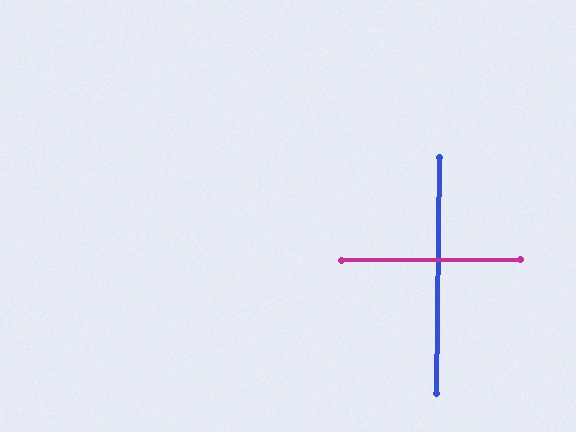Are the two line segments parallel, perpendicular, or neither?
Perpendicular — they meet at approximately 89°.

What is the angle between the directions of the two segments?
Approximately 89 degrees.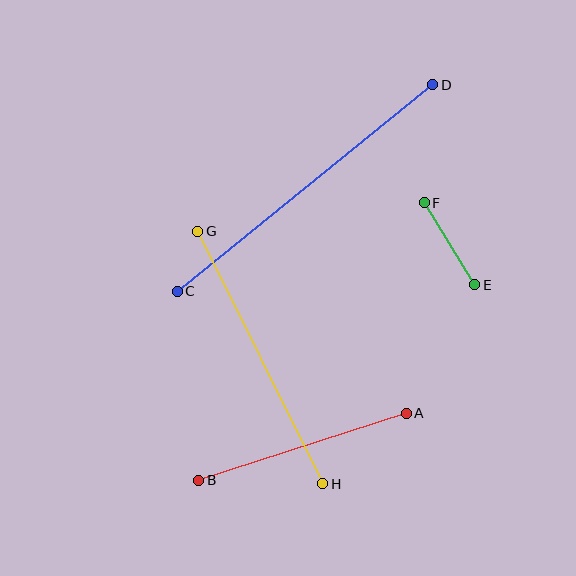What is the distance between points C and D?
The distance is approximately 328 pixels.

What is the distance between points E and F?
The distance is approximately 96 pixels.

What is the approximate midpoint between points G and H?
The midpoint is at approximately (260, 358) pixels.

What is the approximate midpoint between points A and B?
The midpoint is at approximately (303, 447) pixels.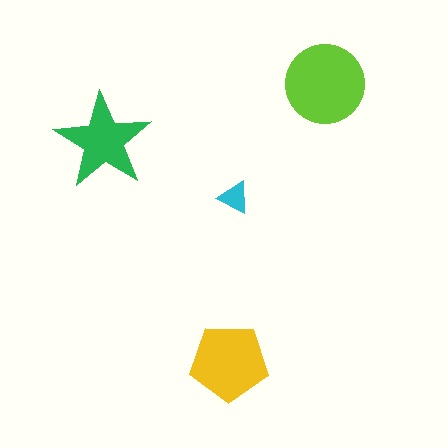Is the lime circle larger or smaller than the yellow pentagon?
Larger.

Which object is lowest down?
The yellow pentagon is bottommost.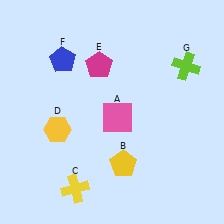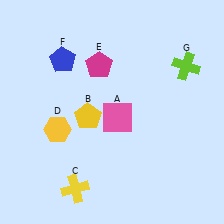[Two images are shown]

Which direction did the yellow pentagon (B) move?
The yellow pentagon (B) moved up.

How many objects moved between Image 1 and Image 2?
1 object moved between the two images.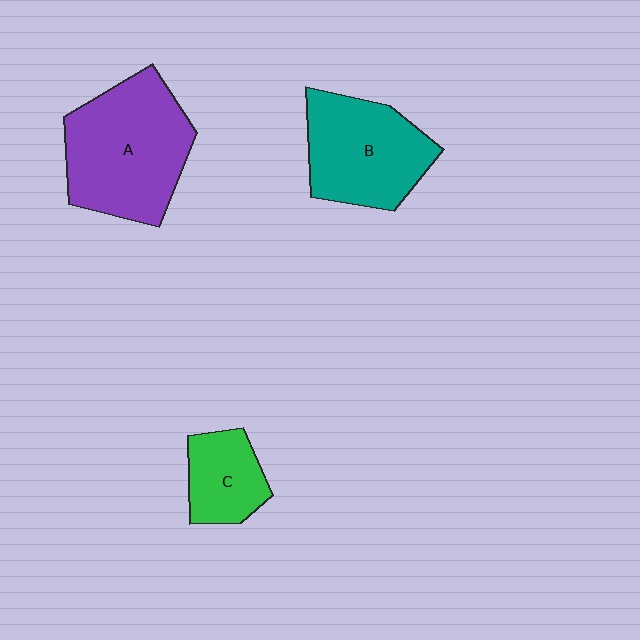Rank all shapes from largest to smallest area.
From largest to smallest: A (purple), B (teal), C (green).